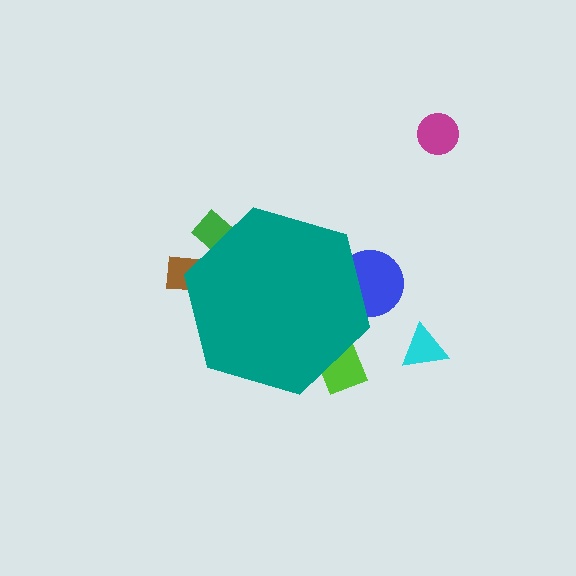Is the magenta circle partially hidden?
No, the magenta circle is fully visible.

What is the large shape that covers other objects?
A teal hexagon.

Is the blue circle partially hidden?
Yes, the blue circle is partially hidden behind the teal hexagon.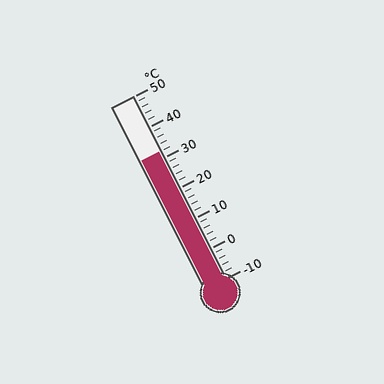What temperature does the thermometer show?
The thermometer shows approximately 32°C.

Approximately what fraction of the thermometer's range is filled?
The thermometer is filled to approximately 70% of its range.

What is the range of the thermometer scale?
The thermometer scale ranges from -10°C to 50°C.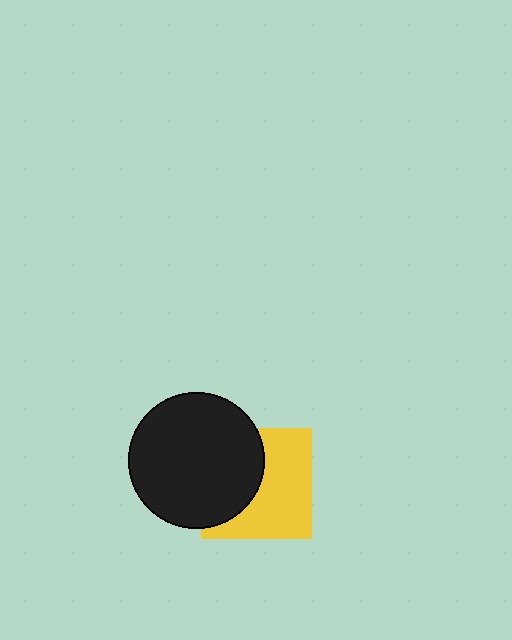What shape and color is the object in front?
The object in front is a black circle.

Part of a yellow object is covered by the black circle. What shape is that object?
It is a square.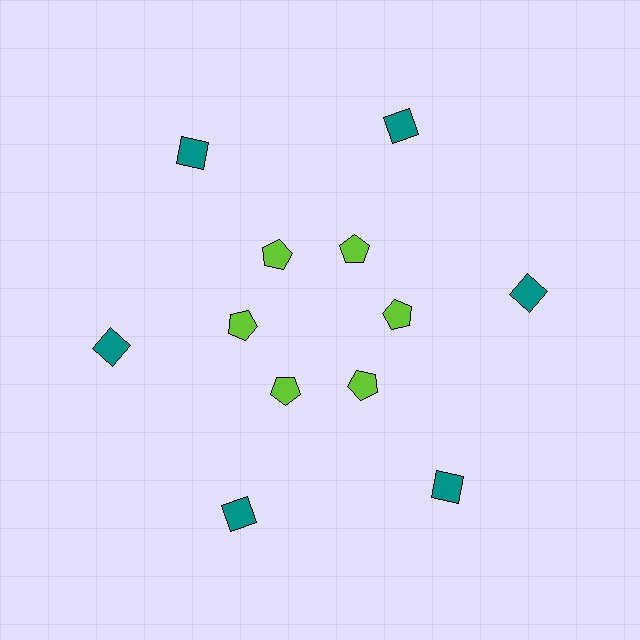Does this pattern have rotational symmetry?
Yes, this pattern has 6-fold rotational symmetry. It looks the same after rotating 60 degrees around the center.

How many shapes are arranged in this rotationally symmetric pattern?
There are 12 shapes, arranged in 6 groups of 2.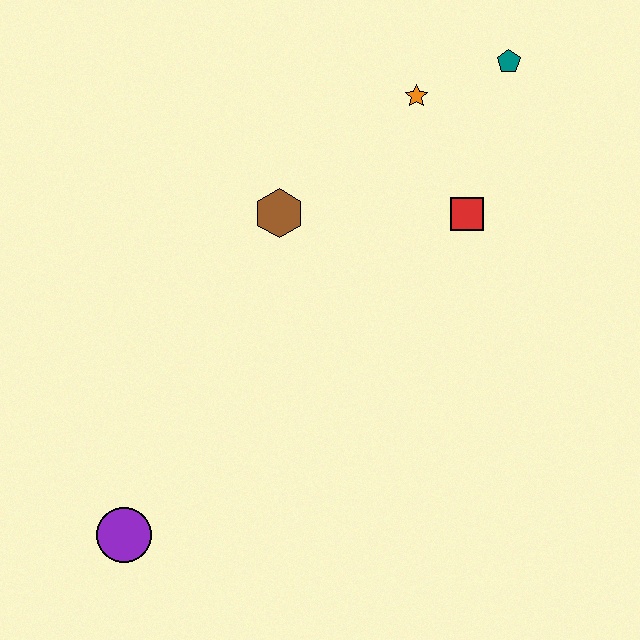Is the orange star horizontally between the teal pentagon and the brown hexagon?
Yes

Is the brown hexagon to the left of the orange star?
Yes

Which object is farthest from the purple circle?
The teal pentagon is farthest from the purple circle.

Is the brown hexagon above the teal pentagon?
No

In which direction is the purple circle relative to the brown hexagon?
The purple circle is below the brown hexagon.